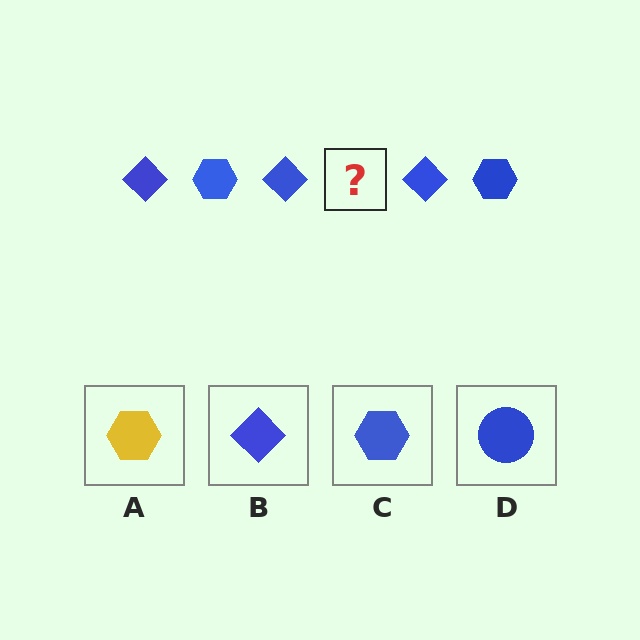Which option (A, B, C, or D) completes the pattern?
C.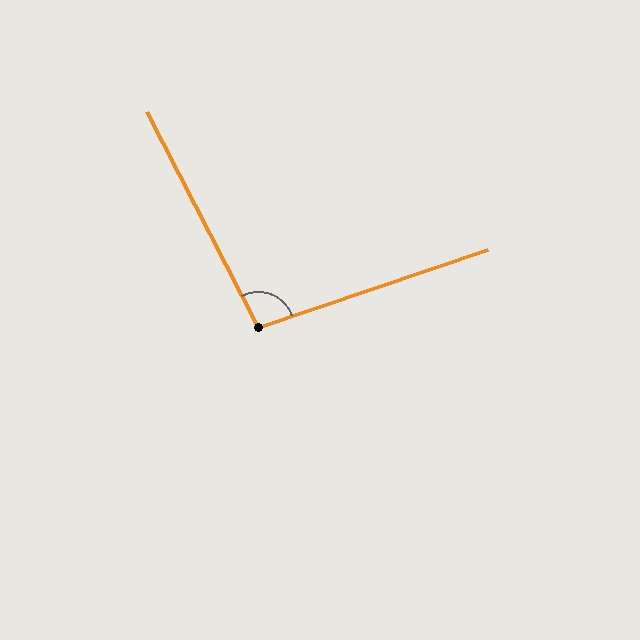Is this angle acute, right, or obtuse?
It is obtuse.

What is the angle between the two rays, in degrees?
Approximately 98 degrees.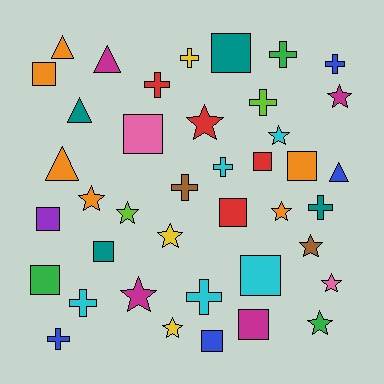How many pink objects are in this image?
There are 2 pink objects.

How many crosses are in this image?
There are 11 crosses.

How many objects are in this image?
There are 40 objects.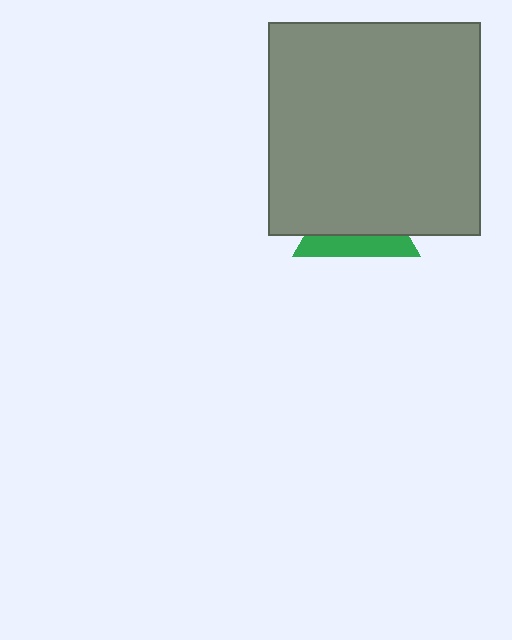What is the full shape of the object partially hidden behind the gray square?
The partially hidden object is a green triangle.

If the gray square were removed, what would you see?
You would see the complete green triangle.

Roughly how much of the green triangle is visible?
A small part of it is visible (roughly 36%).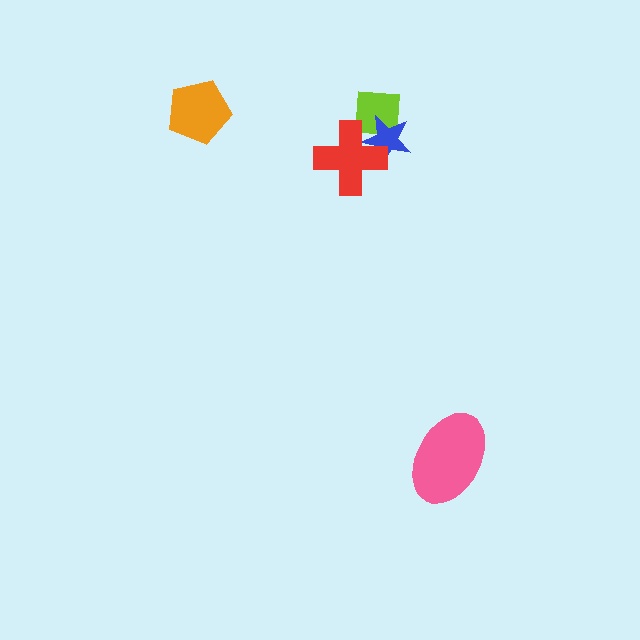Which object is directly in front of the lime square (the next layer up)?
The blue star is directly in front of the lime square.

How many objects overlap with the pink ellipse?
0 objects overlap with the pink ellipse.